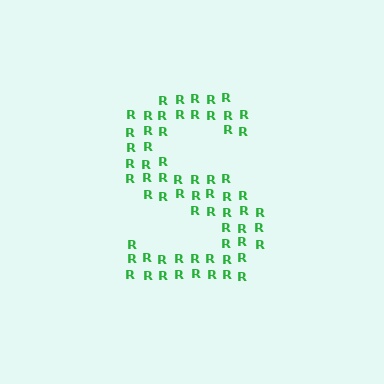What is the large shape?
The large shape is the letter S.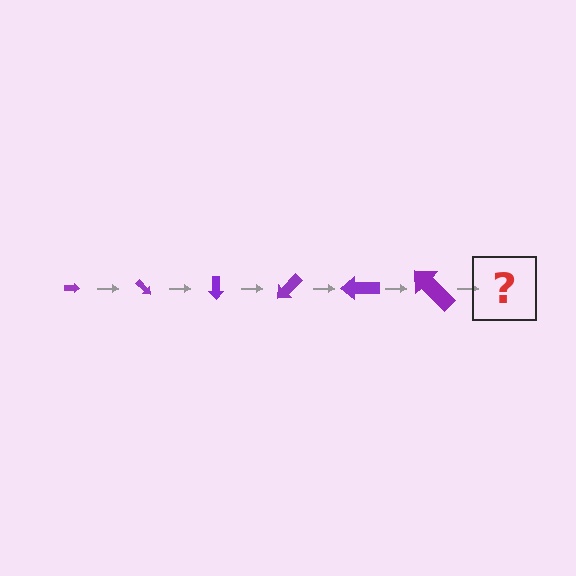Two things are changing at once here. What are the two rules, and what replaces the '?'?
The two rules are that the arrow grows larger each step and it rotates 45 degrees each step. The '?' should be an arrow, larger than the previous one and rotated 270 degrees from the start.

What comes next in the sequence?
The next element should be an arrow, larger than the previous one and rotated 270 degrees from the start.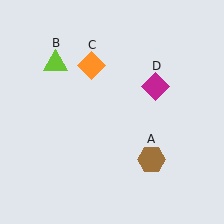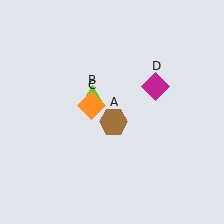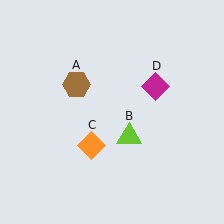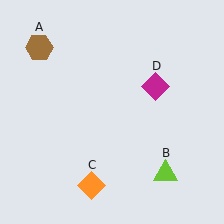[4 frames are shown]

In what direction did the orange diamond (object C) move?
The orange diamond (object C) moved down.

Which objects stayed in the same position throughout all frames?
Magenta diamond (object D) remained stationary.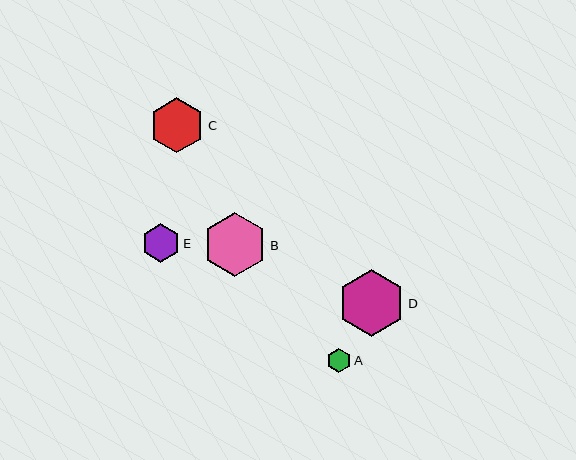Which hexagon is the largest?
Hexagon D is the largest with a size of approximately 67 pixels.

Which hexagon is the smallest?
Hexagon A is the smallest with a size of approximately 24 pixels.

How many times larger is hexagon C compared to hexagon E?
Hexagon C is approximately 1.4 times the size of hexagon E.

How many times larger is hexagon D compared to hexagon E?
Hexagon D is approximately 1.8 times the size of hexagon E.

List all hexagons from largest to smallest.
From largest to smallest: D, B, C, E, A.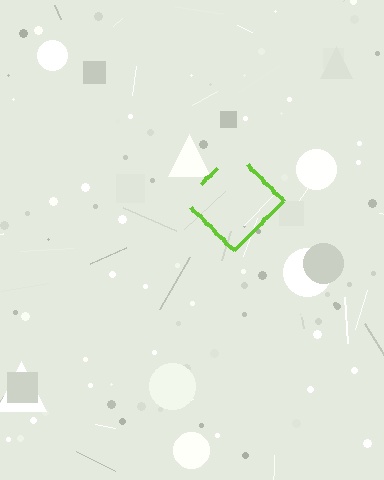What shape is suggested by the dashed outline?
The dashed outline suggests a diamond.